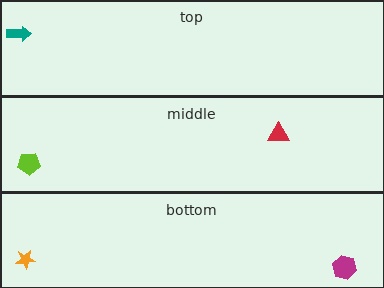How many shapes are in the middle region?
2.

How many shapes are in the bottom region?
2.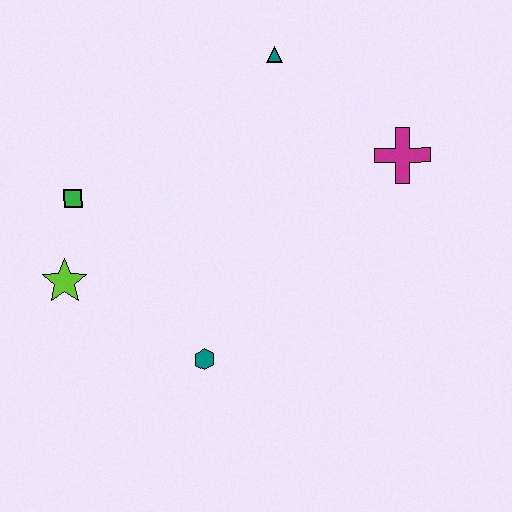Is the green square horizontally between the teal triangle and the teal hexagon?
No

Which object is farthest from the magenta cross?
The lime star is farthest from the magenta cross.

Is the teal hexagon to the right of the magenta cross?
No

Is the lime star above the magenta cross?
No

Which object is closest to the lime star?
The green square is closest to the lime star.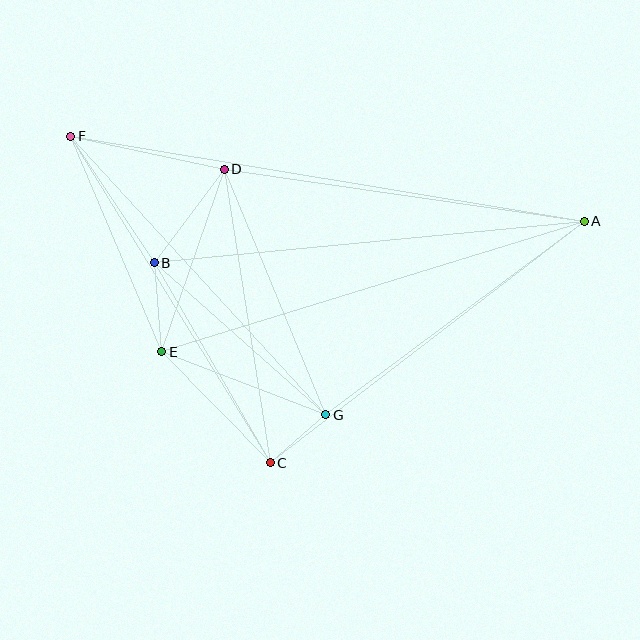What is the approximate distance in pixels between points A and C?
The distance between A and C is approximately 396 pixels.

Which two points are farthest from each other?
Points A and F are farthest from each other.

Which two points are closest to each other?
Points C and G are closest to each other.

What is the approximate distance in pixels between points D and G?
The distance between D and G is approximately 266 pixels.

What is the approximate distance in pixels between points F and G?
The distance between F and G is approximately 378 pixels.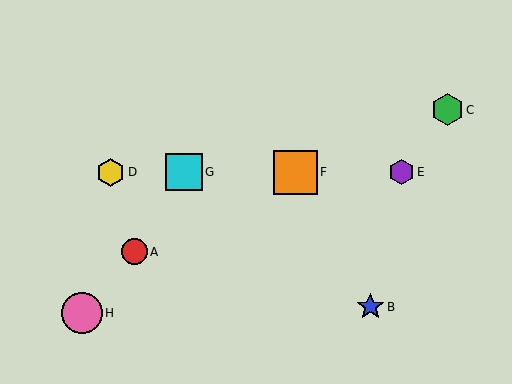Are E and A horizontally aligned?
No, E is at y≈172 and A is at y≈252.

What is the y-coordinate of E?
Object E is at y≈172.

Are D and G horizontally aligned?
Yes, both are at y≈172.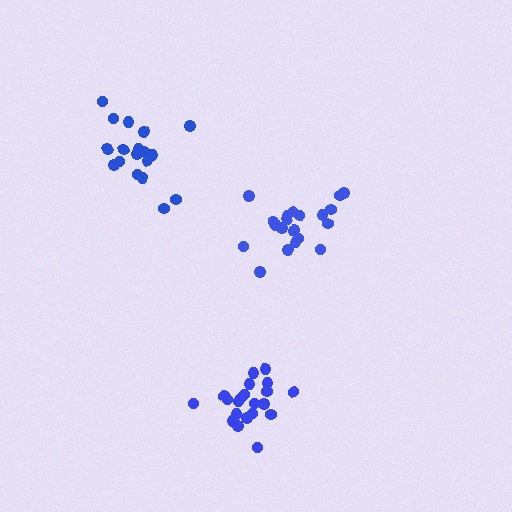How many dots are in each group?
Group 1: 20 dots, Group 2: 21 dots, Group 3: 18 dots (59 total).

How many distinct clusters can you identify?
There are 3 distinct clusters.